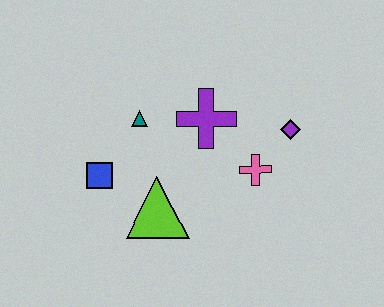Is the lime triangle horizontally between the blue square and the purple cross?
Yes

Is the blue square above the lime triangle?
Yes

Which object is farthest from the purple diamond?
The blue square is farthest from the purple diamond.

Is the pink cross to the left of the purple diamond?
Yes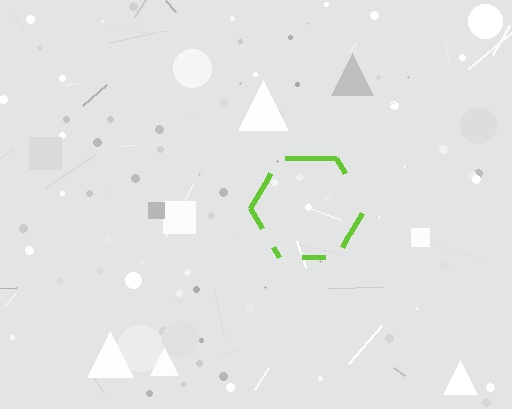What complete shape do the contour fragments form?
The contour fragments form a hexagon.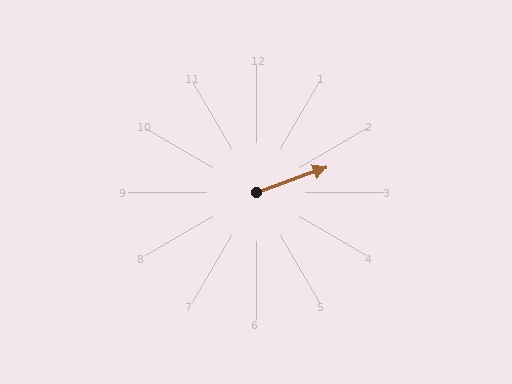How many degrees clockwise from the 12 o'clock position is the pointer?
Approximately 70 degrees.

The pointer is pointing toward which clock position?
Roughly 2 o'clock.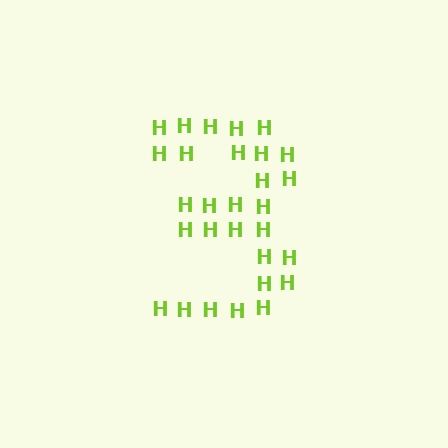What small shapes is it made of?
It is made of small letter H's.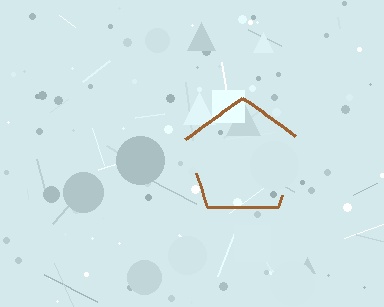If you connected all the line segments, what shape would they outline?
They would outline a pentagon.